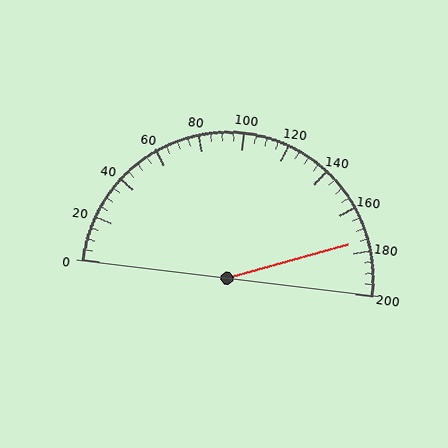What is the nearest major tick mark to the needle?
The nearest major tick mark is 180.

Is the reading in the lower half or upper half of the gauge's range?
The reading is in the upper half of the range (0 to 200).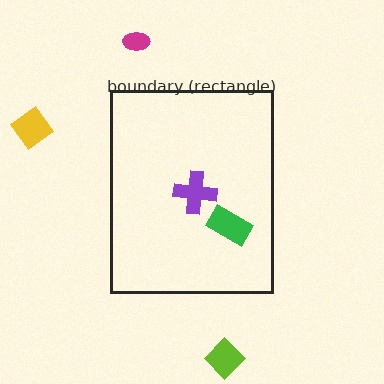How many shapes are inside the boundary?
2 inside, 3 outside.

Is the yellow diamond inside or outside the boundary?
Outside.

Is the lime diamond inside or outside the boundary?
Outside.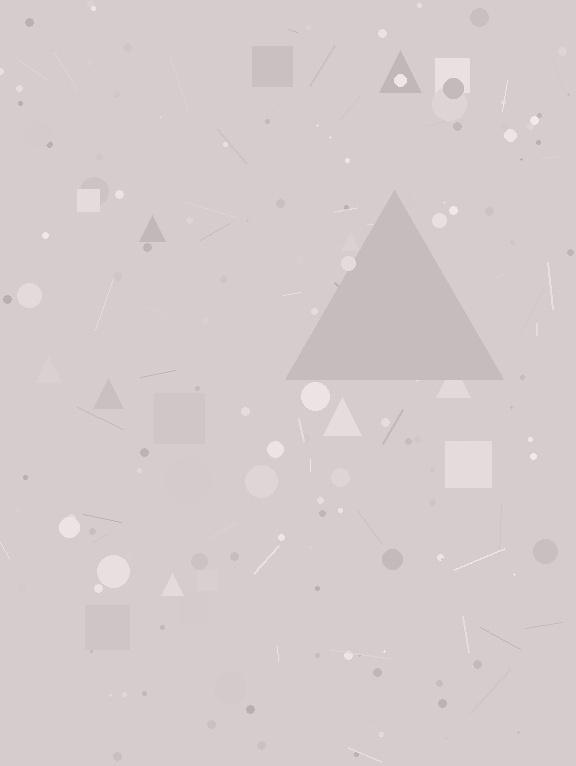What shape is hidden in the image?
A triangle is hidden in the image.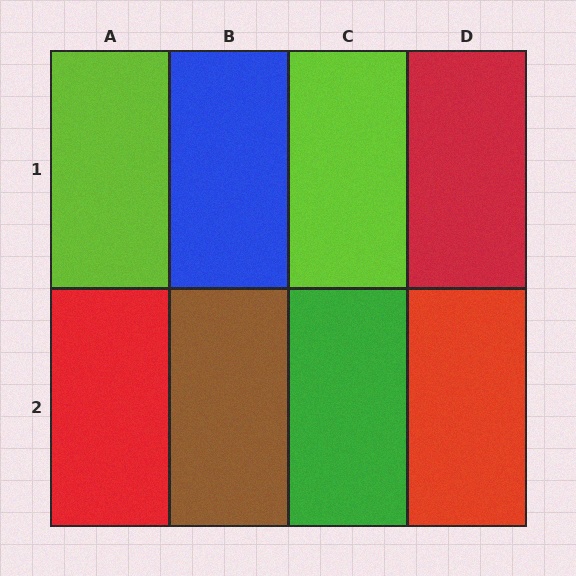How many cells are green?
1 cell is green.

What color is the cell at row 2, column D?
Red.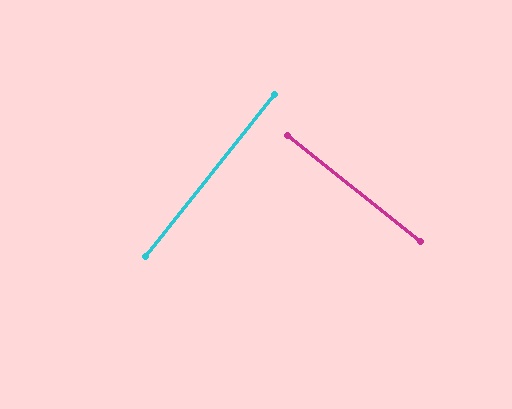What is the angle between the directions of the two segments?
Approximately 90 degrees.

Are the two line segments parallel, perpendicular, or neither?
Perpendicular — they meet at approximately 90°.